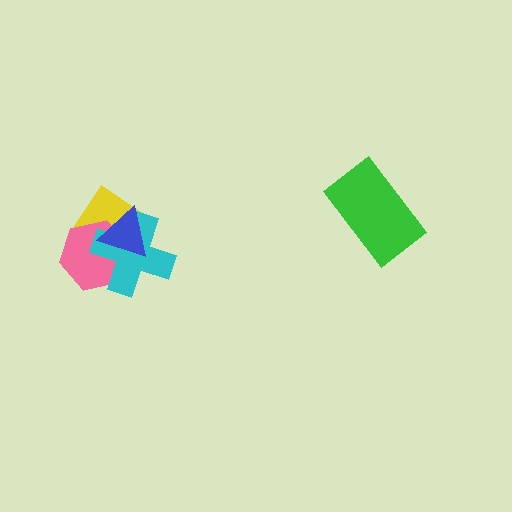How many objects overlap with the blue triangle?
3 objects overlap with the blue triangle.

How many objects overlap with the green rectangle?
0 objects overlap with the green rectangle.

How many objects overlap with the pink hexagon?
3 objects overlap with the pink hexagon.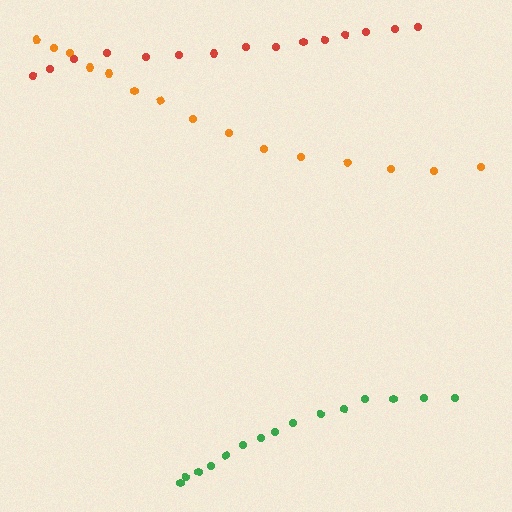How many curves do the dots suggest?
There are 3 distinct paths.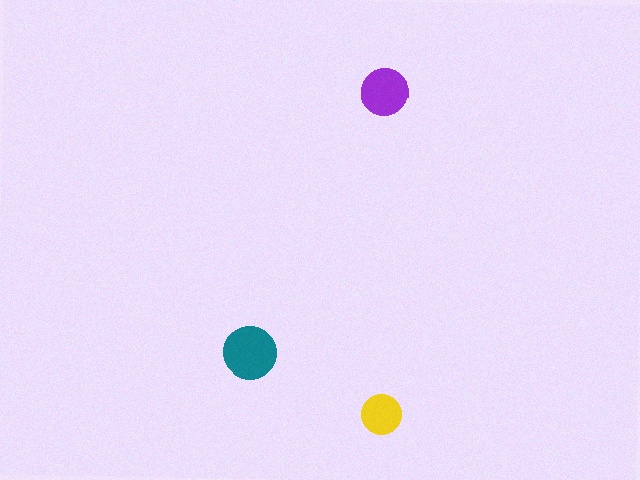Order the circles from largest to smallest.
the teal one, the purple one, the yellow one.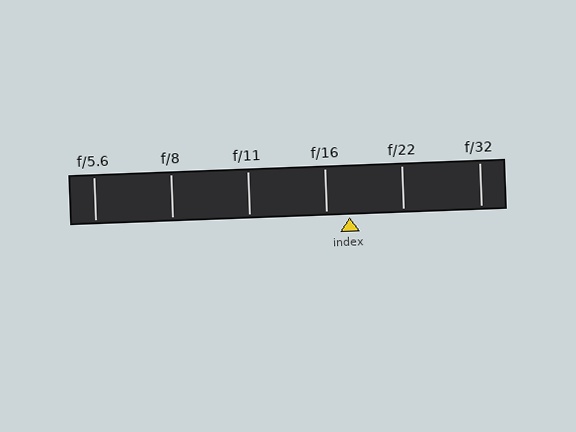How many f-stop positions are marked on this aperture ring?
There are 6 f-stop positions marked.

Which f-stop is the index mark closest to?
The index mark is closest to f/16.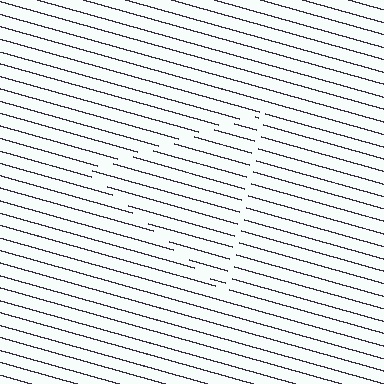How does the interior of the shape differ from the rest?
The interior of the shape contains the same grating, shifted by half a period — the contour is defined by the phase discontinuity where line-ends from the inner and outer gratings abut.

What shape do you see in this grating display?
An illusory triangle. The interior of the shape contains the same grating, shifted by half a period — the contour is defined by the phase discontinuity where line-ends from the inner and outer gratings abut.